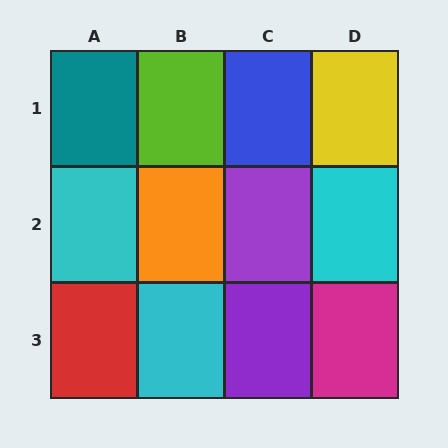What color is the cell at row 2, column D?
Cyan.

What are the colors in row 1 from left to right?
Teal, lime, blue, yellow.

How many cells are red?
1 cell is red.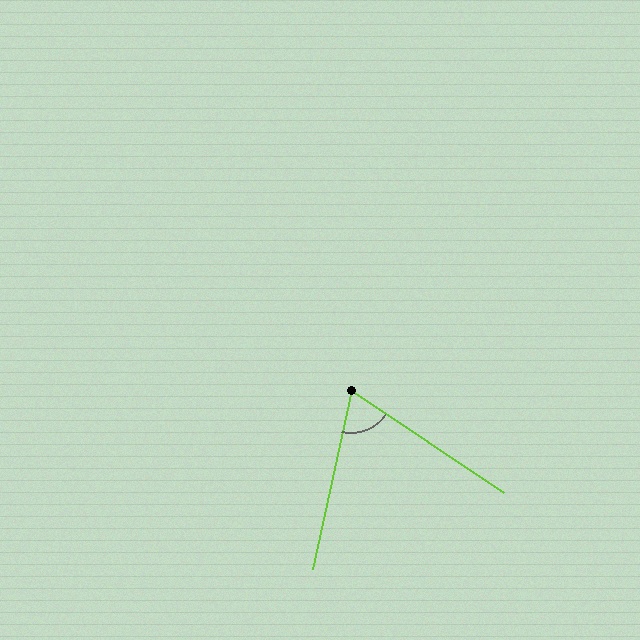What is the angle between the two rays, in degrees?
Approximately 68 degrees.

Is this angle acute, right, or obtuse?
It is acute.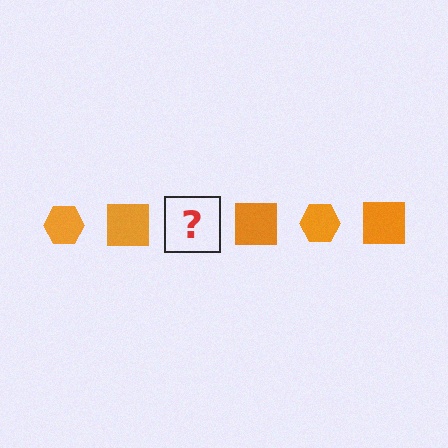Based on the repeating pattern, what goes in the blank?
The blank should be an orange hexagon.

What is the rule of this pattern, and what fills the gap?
The rule is that the pattern cycles through hexagon, square shapes in orange. The gap should be filled with an orange hexagon.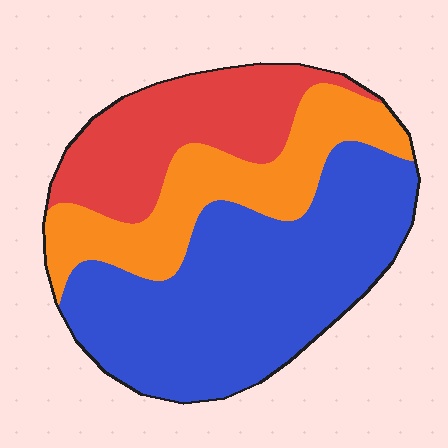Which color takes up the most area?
Blue, at roughly 50%.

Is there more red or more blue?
Blue.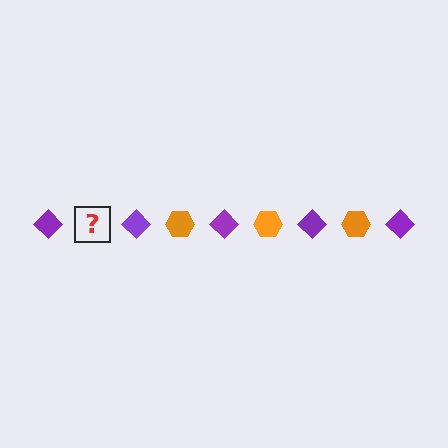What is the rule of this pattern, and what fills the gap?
The rule is that the pattern alternates between purple diamond and orange hexagon. The gap should be filled with an orange hexagon.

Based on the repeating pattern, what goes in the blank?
The blank should be an orange hexagon.